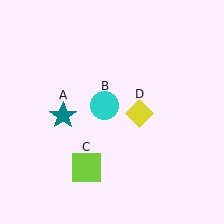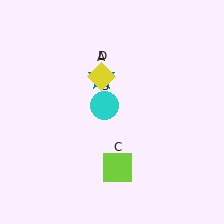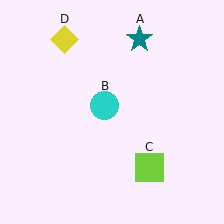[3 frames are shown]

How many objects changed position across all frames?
3 objects changed position: teal star (object A), lime square (object C), yellow diamond (object D).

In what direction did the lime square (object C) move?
The lime square (object C) moved right.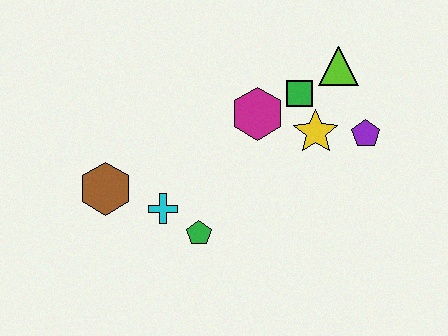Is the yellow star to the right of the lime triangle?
No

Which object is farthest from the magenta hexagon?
The brown hexagon is farthest from the magenta hexagon.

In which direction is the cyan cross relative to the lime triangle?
The cyan cross is to the left of the lime triangle.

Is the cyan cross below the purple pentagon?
Yes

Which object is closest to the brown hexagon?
The cyan cross is closest to the brown hexagon.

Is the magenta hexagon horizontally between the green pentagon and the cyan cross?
No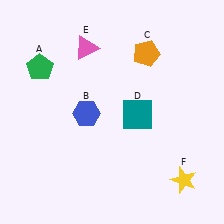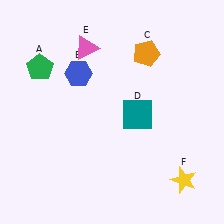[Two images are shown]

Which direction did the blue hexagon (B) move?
The blue hexagon (B) moved up.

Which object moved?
The blue hexagon (B) moved up.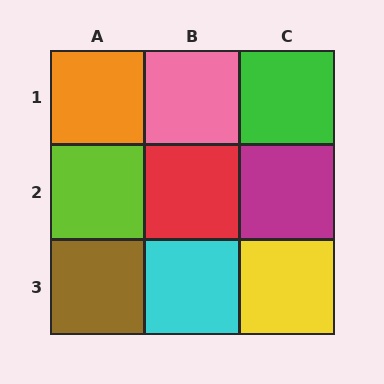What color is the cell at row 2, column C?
Magenta.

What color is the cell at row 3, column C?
Yellow.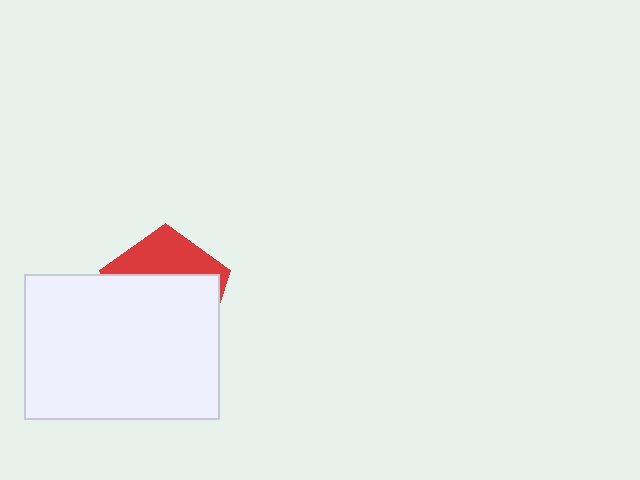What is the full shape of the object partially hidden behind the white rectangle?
The partially hidden object is a red pentagon.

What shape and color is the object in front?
The object in front is a white rectangle.